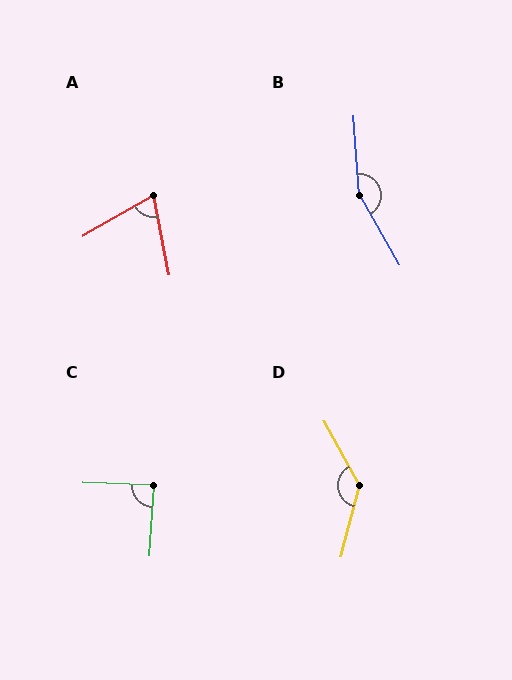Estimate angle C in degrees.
Approximately 89 degrees.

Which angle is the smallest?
A, at approximately 71 degrees.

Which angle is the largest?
B, at approximately 155 degrees.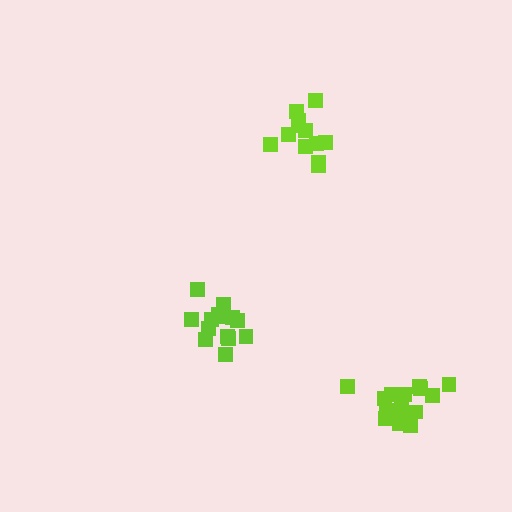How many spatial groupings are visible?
There are 3 spatial groupings.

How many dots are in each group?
Group 1: 14 dots, Group 2: 12 dots, Group 3: 17 dots (43 total).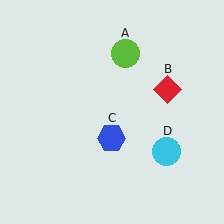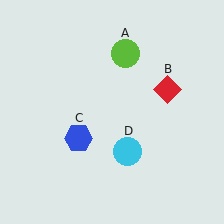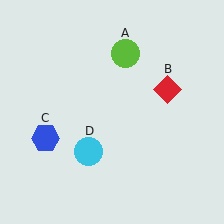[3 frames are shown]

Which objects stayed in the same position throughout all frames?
Lime circle (object A) and red diamond (object B) remained stationary.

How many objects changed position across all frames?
2 objects changed position: blue hexagon (object C), cyan circle (object D).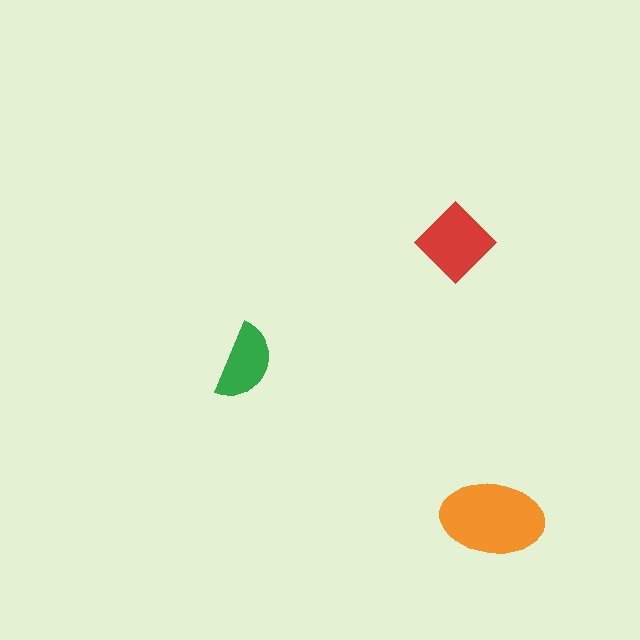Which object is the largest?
The orange ellipse.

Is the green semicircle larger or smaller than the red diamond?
Smaller.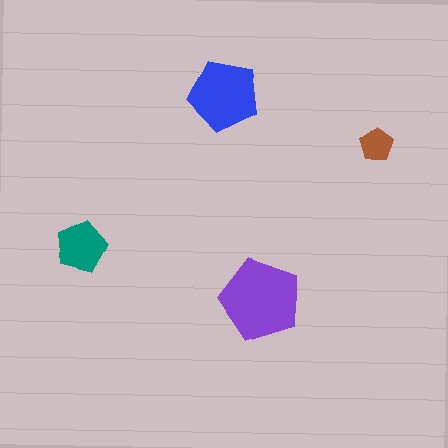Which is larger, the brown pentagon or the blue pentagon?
The blue one.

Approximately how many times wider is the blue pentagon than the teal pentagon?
About 1.5 times wider.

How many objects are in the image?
There are 4 objects in the image.